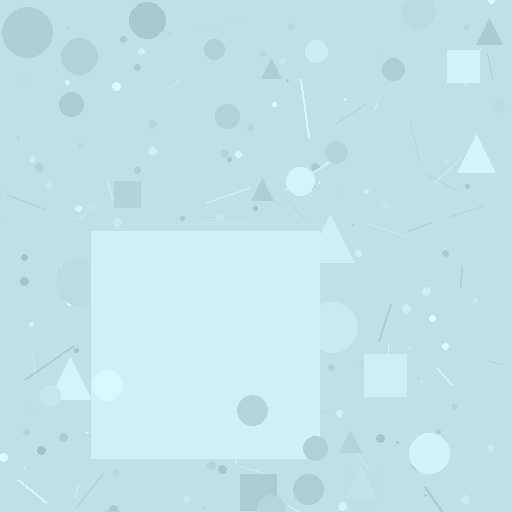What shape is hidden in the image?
A square is hidden in the image.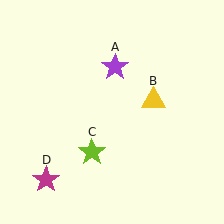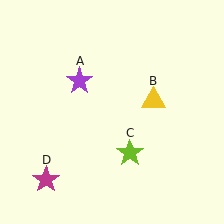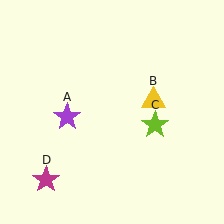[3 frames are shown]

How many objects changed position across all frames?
2 objects changed position: purple star (object A), lime star (object C).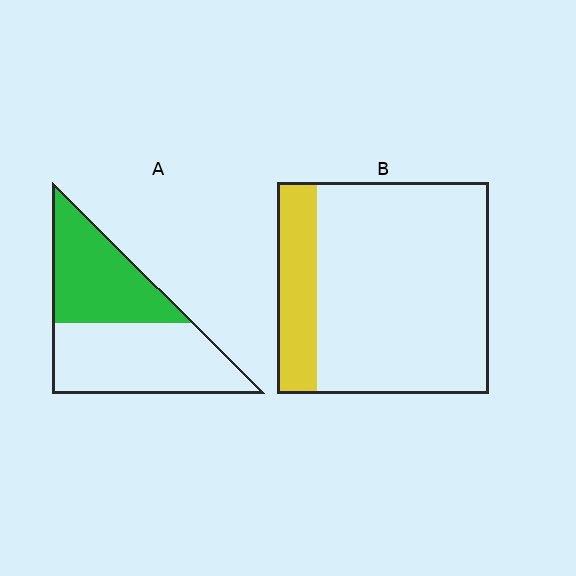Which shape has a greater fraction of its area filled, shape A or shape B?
Shape A.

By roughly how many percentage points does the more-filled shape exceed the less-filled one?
By roughly 25 percentage points (A over B).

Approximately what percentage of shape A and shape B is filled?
A is approximately 45% and B is approximately 20%.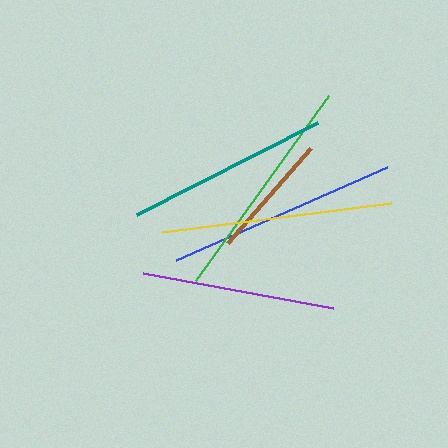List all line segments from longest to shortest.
From longest to shortest: yellow, blue, green, teal, purple, brown.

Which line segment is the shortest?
The brown line is the shortest at approximately 126 pixels.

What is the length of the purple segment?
The purple segment is approximately 193 pixels long.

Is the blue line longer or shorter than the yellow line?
The yellow line is longer than the blue line.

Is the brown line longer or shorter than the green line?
The green line is longer than the brown line.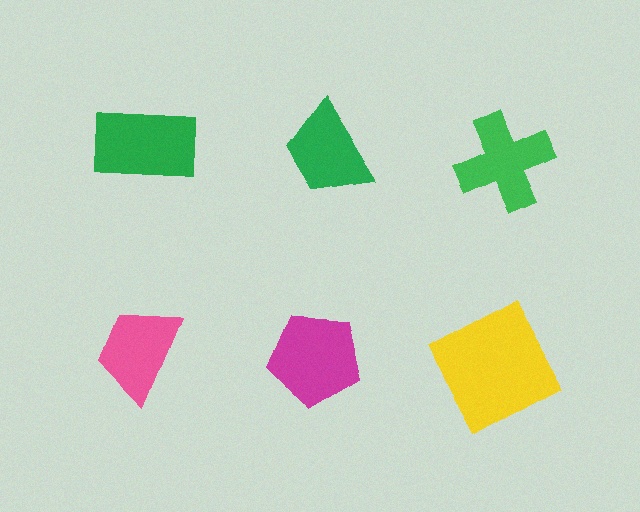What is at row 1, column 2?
A green trapezoid.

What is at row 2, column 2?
A magenta pentagon.